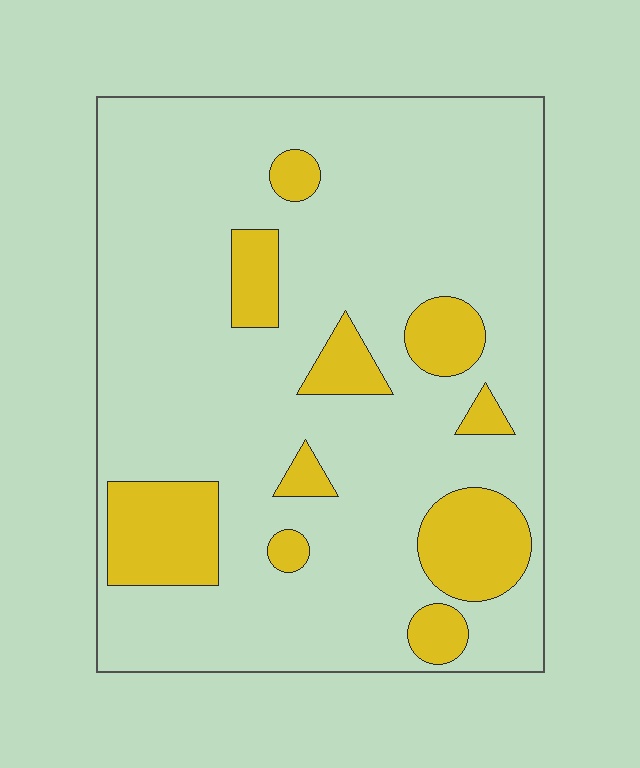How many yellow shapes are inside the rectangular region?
10.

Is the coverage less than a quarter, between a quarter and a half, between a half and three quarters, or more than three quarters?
Less than a quarter.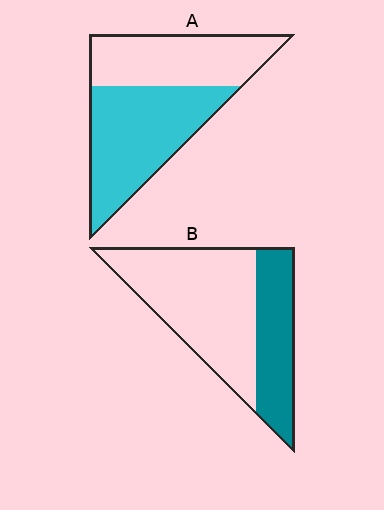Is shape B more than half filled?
No.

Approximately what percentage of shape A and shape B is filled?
A is approximately 55% and B is approximately 35%.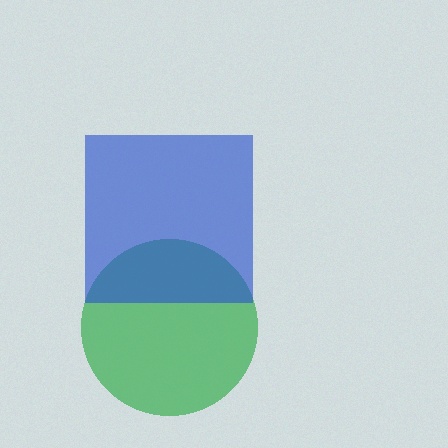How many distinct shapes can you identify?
There are 2 distinct shapes: a green circle, a blue square.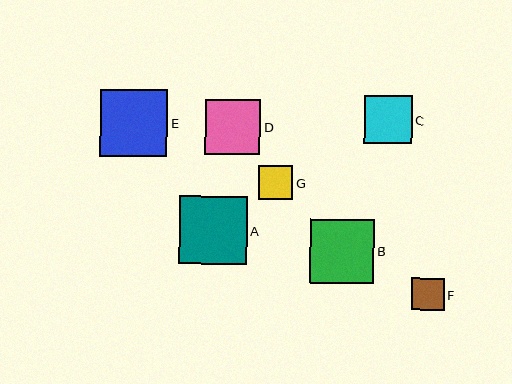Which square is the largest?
Square A is the largest with a size of approximately 68 pixels.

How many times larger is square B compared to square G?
Square B is approximately 1.9 times the size of square G.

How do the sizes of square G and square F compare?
Square G and square F are approximately the same size.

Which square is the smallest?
Square F is the smallest with a size of approximately 33 pixels.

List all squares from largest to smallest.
From largest to smallest: A, E, B, D, C, G, F.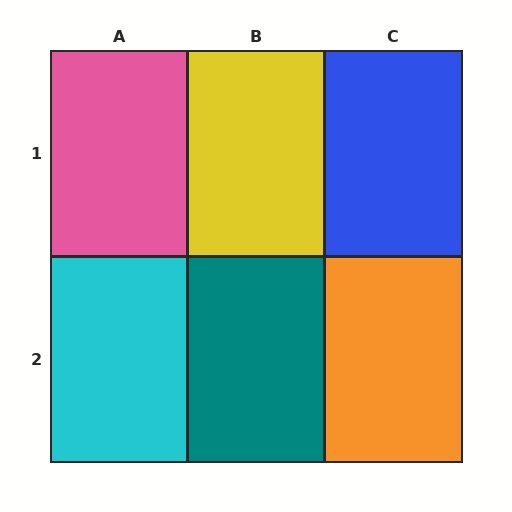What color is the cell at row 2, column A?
Cyan.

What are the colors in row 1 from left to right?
Pink, yellow, blue.